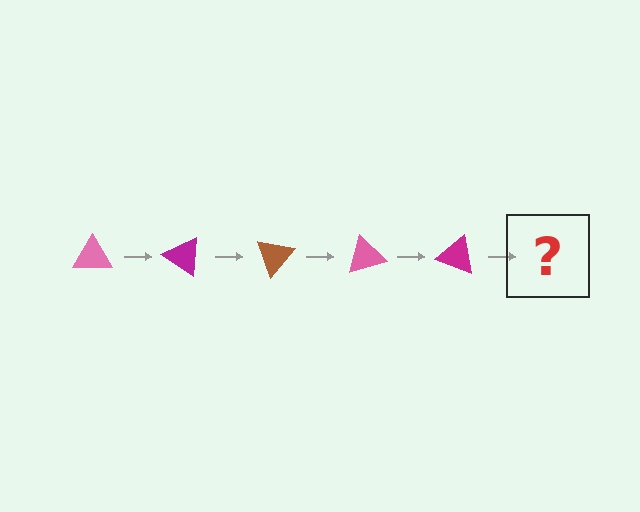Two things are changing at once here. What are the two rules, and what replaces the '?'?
The two rules are that it rotates 35 degrees each step and the color cycles through pink, magenta, and brown. The '?' should be a brown triangle, rotated 175 degrees from the start.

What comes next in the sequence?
The next element should be a brown triangle, rotated 175 degrees from the start.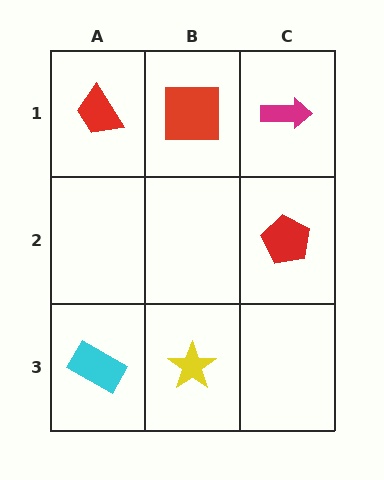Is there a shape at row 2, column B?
No, that cell is empty.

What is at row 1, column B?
A red square.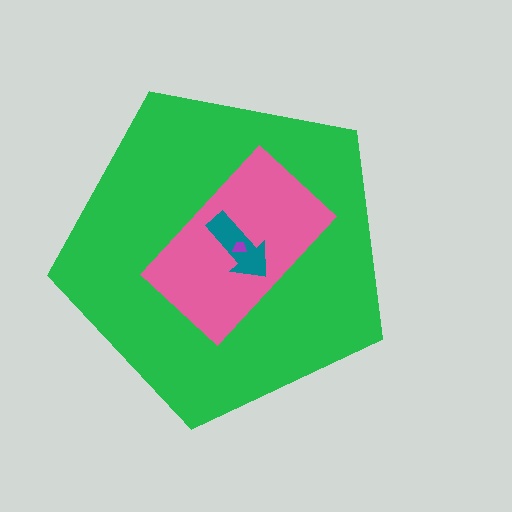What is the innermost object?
The purple trapezoid.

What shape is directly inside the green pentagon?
The pink rectangle.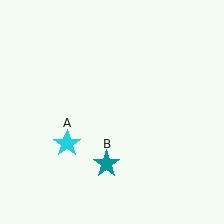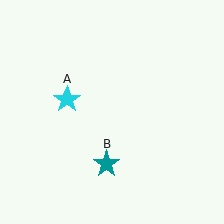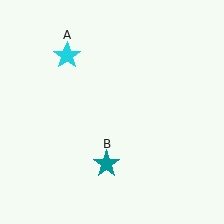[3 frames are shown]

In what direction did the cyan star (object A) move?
The cyan star (object A) moved up.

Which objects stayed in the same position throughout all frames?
Teal star (object B) remained stationary.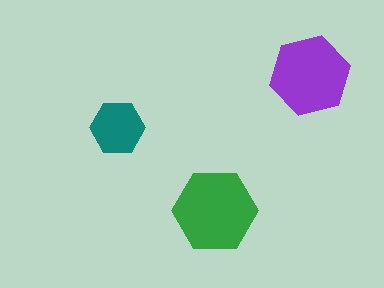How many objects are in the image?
There are 3 objects in the image.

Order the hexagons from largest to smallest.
the green one, the purple one, the teal one.